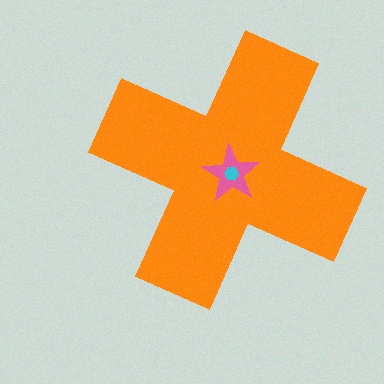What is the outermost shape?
The orange cross.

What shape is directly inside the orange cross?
The pink star.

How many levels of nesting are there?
3.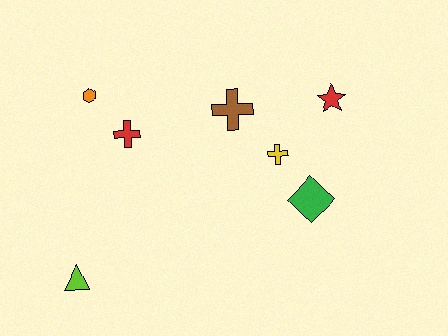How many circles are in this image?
There are no circles.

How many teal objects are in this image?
There are no teal objects.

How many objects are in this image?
There are 7 objects.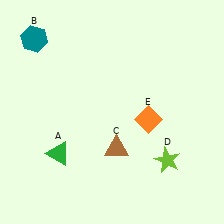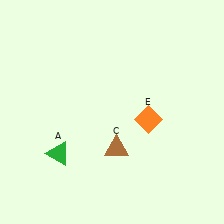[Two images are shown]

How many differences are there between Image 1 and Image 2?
There are 2 differences between the two images.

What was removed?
The lime star (D), the teal hexagon (B) were removed in Image 2.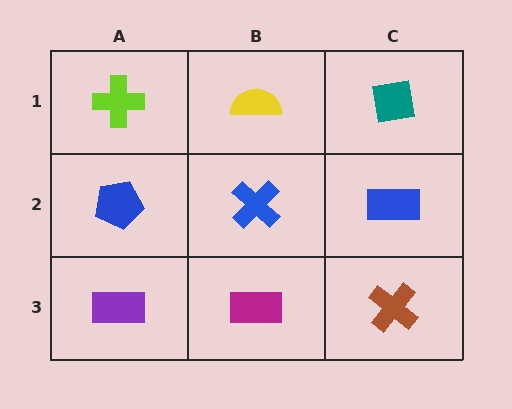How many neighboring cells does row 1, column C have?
2.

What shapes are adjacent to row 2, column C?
A teal square (row 1, column C), a brown cross (row 3, column C), a blue cross (row 2, column B).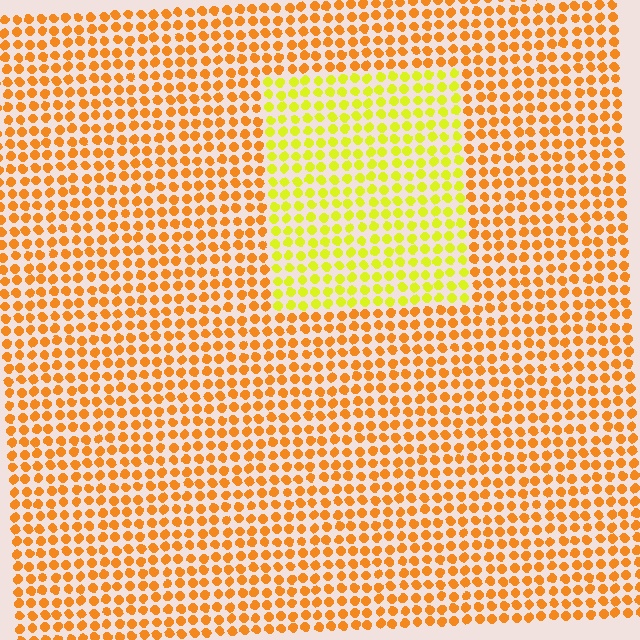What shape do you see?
I see a rectangle.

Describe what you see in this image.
The image is filled with small orange elements in a uniform arrangement. A rectangle-shaped region is visible where the elements are tinted to a slightly different hue, forming a subtle color boundary.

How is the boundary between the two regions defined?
The boundary is defined purely by a slight shift in hue (about 37 degrees). Spacing, size, and orientation are identical on both sides.